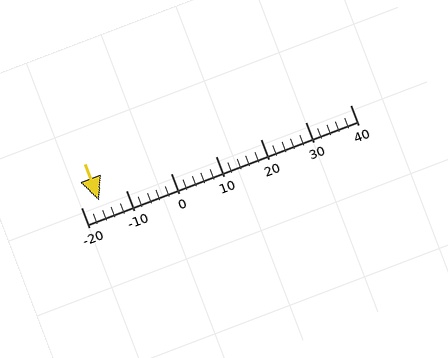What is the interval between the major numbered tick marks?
The major tick marks are spaced 10 units apart.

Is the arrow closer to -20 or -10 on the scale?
The arrow is closer to -20.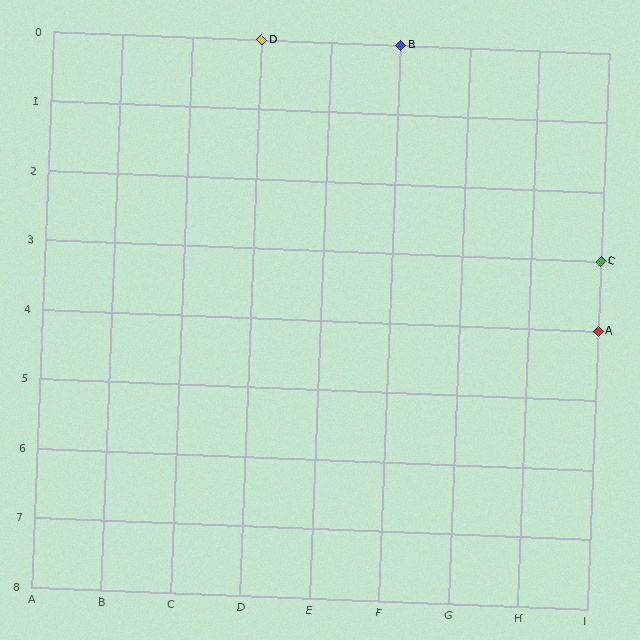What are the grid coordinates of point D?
Point D is at grid coordinates (D, 0).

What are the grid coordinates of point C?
Point C is at grid coordinates (I, 3).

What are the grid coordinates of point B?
Point B is at grid coordinates (F, 0).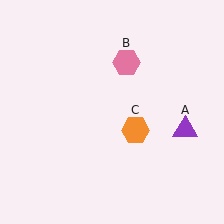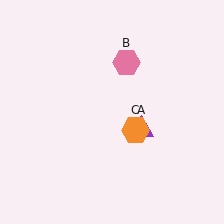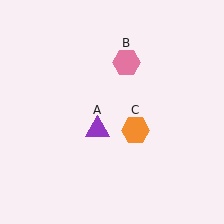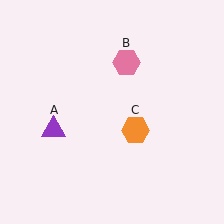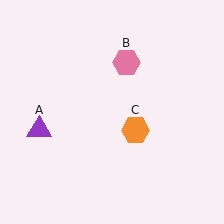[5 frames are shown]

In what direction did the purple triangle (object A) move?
The purple triangle (object A) moved left.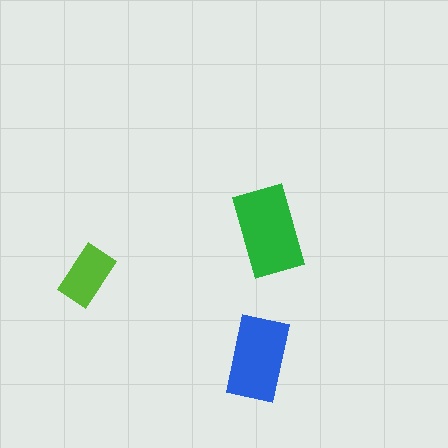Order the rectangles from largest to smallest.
the green one, the blue one, the lime one.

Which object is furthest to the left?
The lime rectangle is leftmost.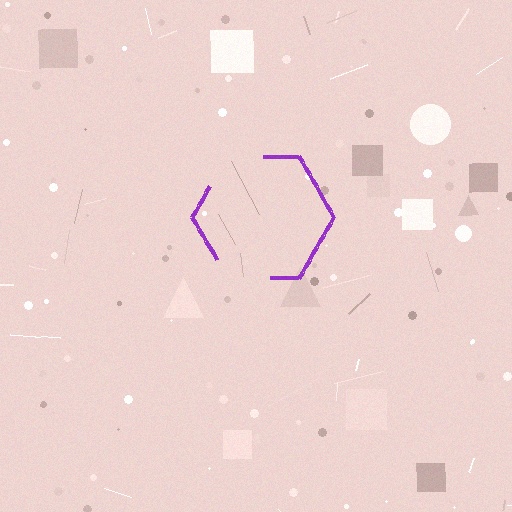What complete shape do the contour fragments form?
The contour fragments form a hexagon.